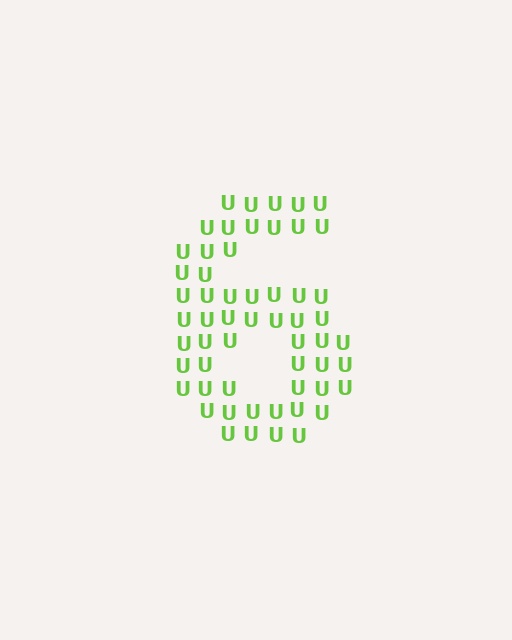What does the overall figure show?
The overall figure shows the digit 6.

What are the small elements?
The small elements are letter U's.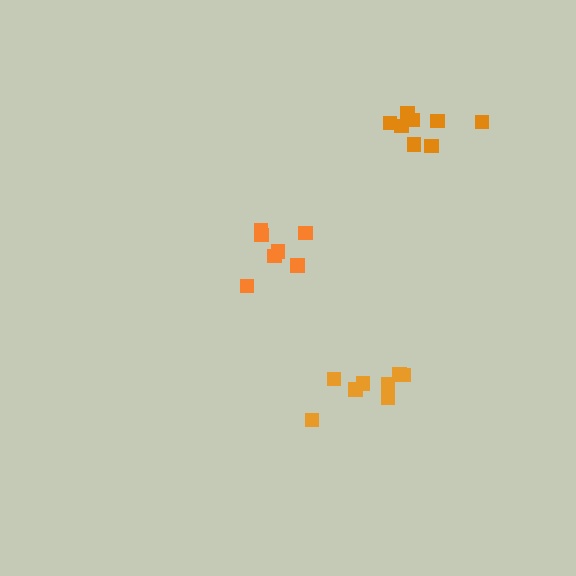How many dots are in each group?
Group 1: 7 dots, Group 2: 8 dots, Group 3: 8 dots (23 total).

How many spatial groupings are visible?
There are 3 spatial groupings.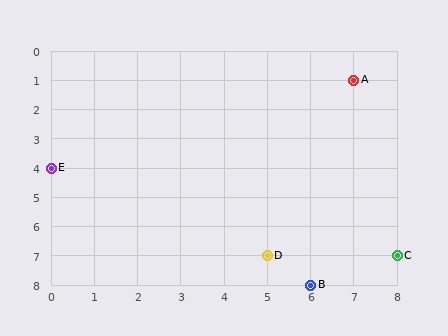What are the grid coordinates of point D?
Point D is at grid coordinates (5, 7).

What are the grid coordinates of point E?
Point E is at grid coordinates (0, 4).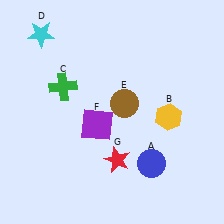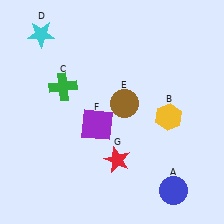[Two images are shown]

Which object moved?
The blue circle (A) moved down.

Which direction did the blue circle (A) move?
The blue circle (A) moved down.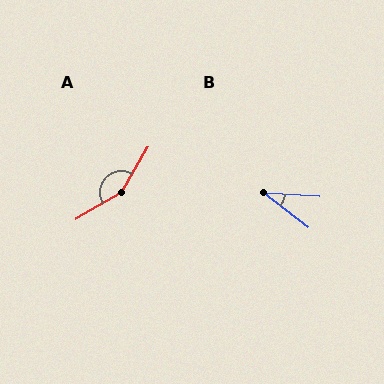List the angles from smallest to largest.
B (34°), A (151°).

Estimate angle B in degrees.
Approximately 34 degrees.